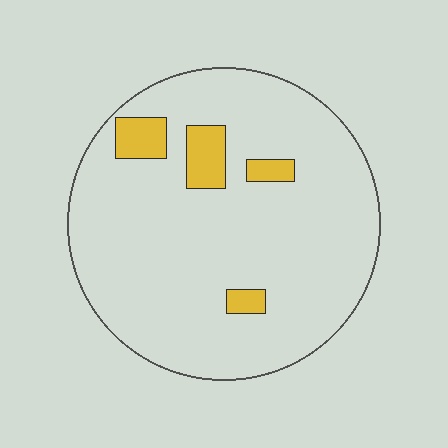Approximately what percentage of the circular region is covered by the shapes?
Approximately 10%.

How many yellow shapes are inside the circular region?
4.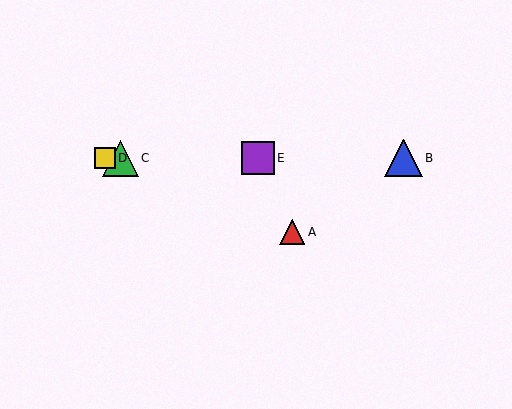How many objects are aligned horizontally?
4 objects (B, C, D, E) are aligned horizontally.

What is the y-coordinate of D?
Object D is at y≈158.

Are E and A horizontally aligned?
No, E is at y≈158 and A is at y≈232.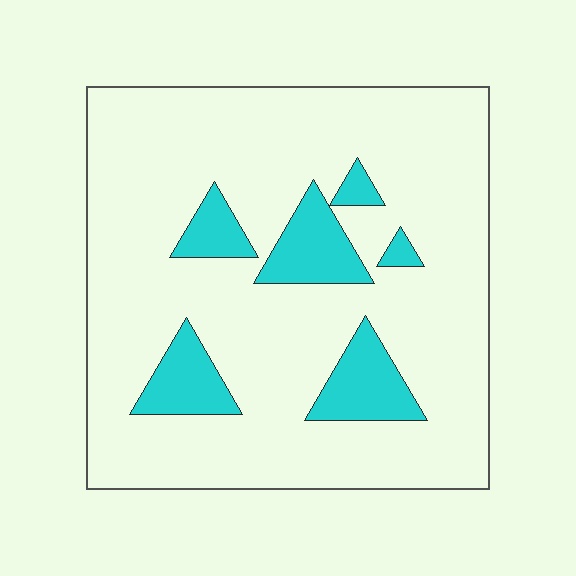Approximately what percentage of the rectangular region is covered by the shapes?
Approximately 15%.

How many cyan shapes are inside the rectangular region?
6.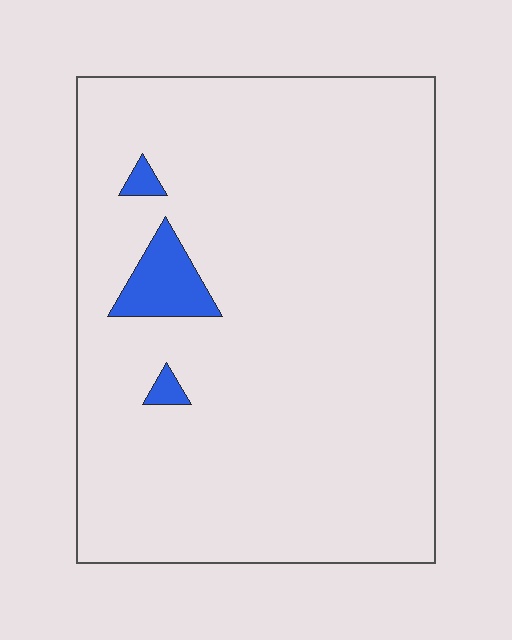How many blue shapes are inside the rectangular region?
3.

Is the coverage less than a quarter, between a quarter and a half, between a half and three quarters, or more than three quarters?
Less than a quarter.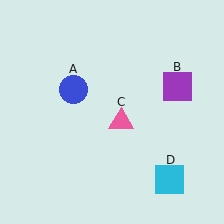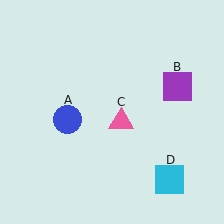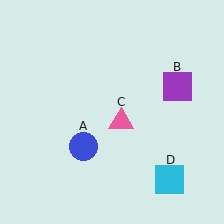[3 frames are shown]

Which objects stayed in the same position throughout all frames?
Purple square (object B) and pink triangle (object C) and cyan square (object D) remained stationary.